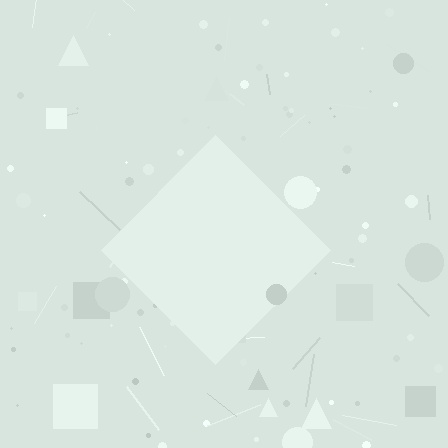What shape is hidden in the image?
A diamond is hidden in the image.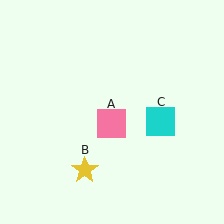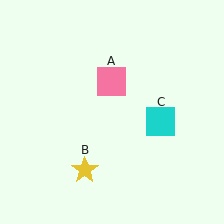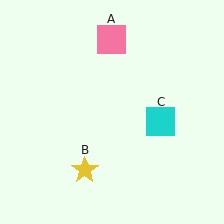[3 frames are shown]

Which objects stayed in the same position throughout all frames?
Yellow star (object B) and cyan square (object C) remained stationary.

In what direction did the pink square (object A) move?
The pink square (object A) moved up.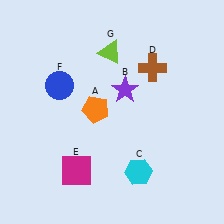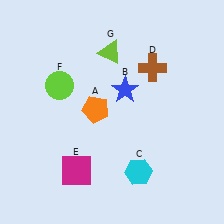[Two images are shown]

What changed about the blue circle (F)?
In Image 1, F is blue. In Image 2, it changed to lime.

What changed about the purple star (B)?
In Image 1, B is purple. In Image 2, it changed to blue.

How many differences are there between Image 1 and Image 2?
There are 2 differences between the two images.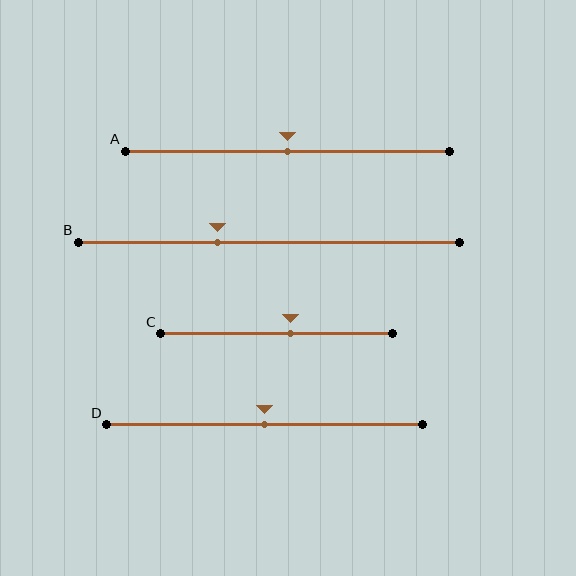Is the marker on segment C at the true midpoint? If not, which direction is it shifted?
No, the marker on segment C is shifted to the right by about 6% of the segment length.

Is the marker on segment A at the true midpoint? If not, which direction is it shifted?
Yes, the marker on segment A is at the true midpoint.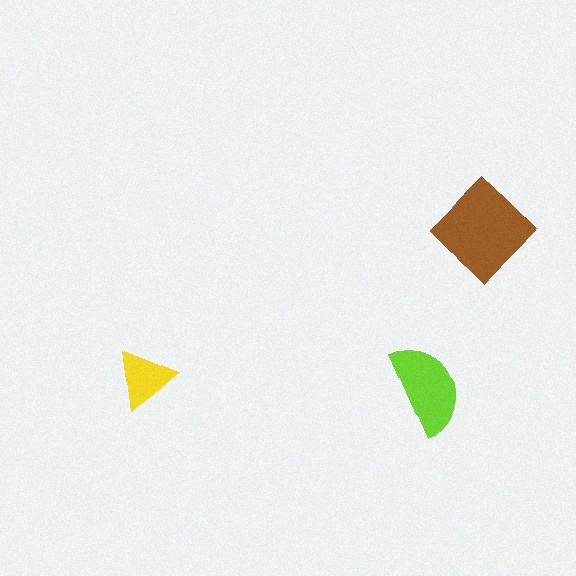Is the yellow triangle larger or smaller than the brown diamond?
Smaller.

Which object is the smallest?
The yellow triangle.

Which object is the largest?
The brown diamond.